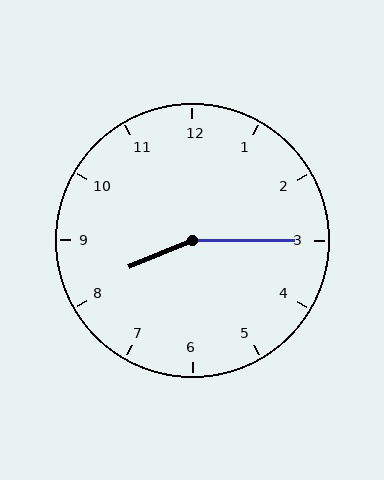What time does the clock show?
8:15.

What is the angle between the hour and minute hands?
Approximately 158 degrees.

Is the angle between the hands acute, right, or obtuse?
It is obtuse.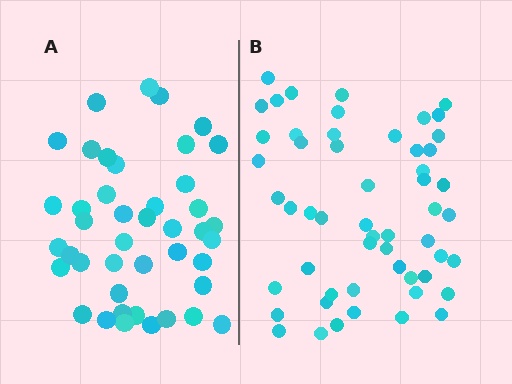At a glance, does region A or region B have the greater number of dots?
Region B (the right region) has more dots.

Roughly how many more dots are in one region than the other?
Region B has roughly 12 or so more dots than region A.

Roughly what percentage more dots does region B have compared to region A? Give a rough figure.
About 25% more.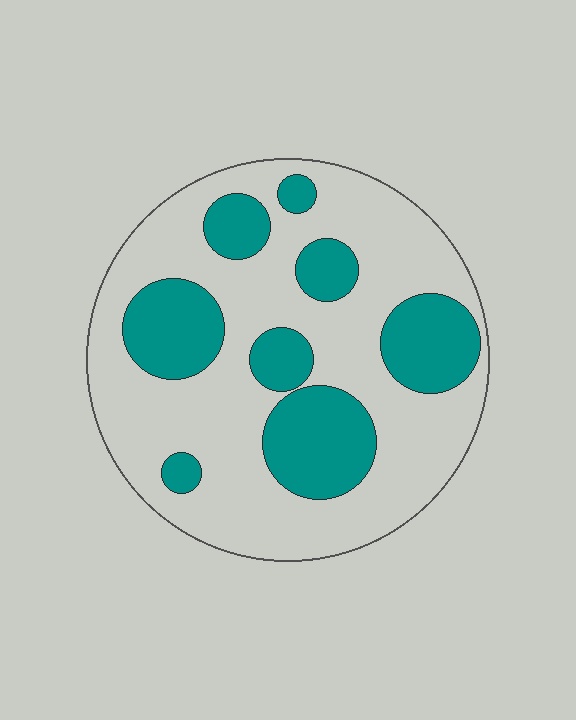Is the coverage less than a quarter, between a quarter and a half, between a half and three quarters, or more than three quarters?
Between a quarter and a half.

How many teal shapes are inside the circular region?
8.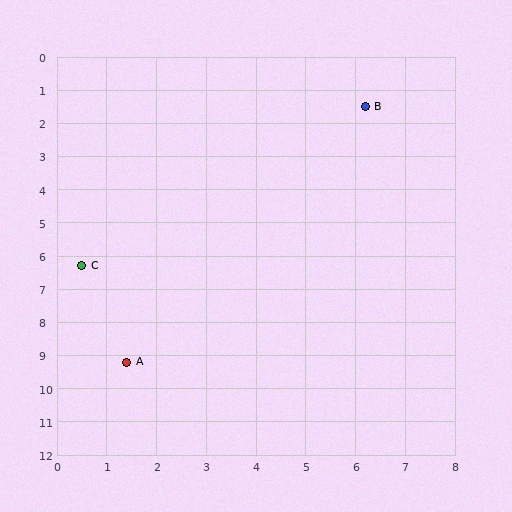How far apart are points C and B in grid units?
Points C and B are about 7.5 grid units apart.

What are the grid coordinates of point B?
Point B is at approximately (6.2, 1.5).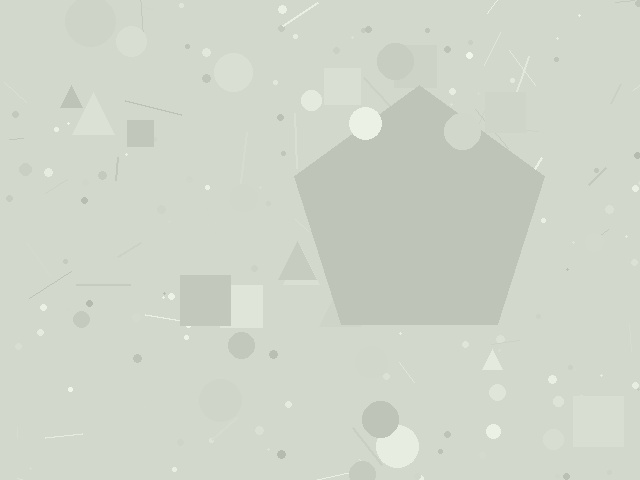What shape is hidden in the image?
A pentagon is hidden in the image.